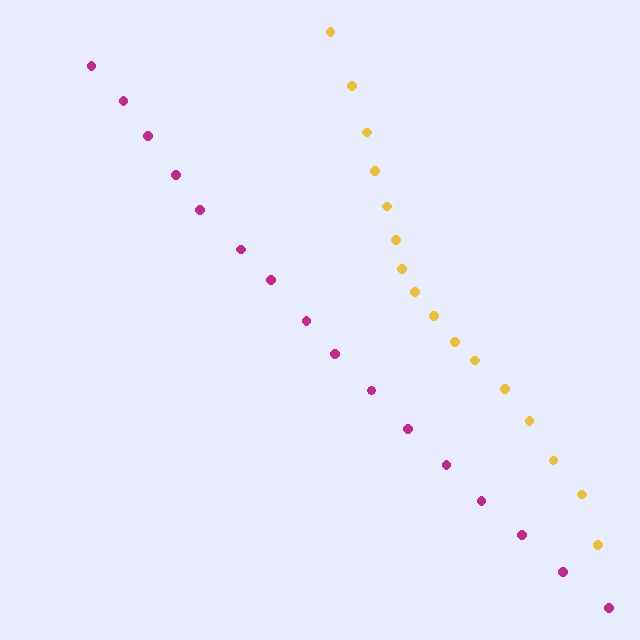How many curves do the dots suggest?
There are 2 distinct paths.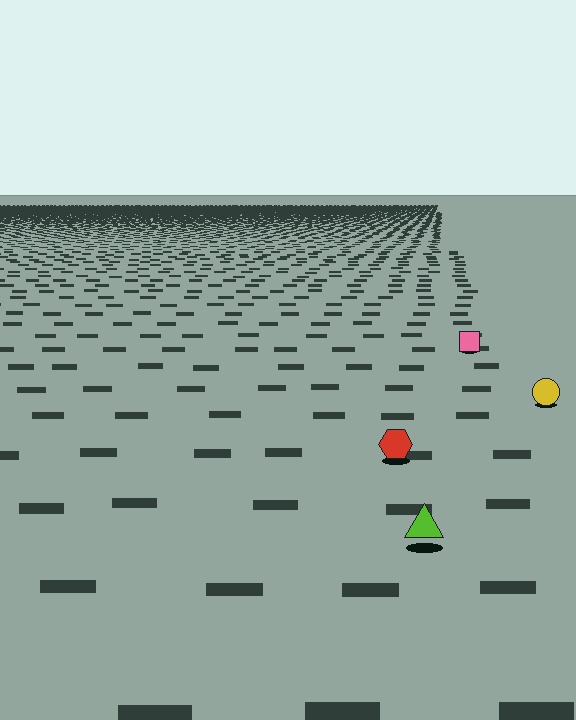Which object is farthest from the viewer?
The pink square is farthest from the viewer. It appears smaller and the ground texture around it is denser.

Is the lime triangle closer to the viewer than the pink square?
Yes. The lime triangle is closer — you can tell from the texture gradient: the ground texture is coarser near it.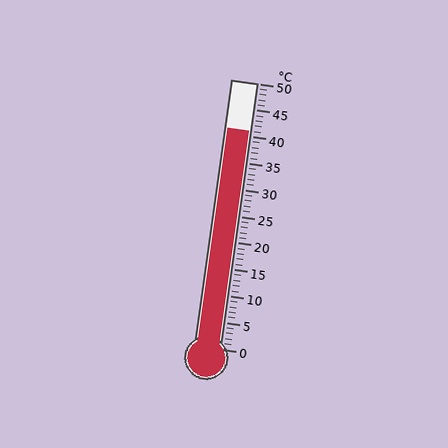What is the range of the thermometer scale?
The thermometer scale ranges from 0°C to 50°C.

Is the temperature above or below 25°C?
The temperature is above 25°C.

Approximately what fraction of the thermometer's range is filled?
The thermometer is filled to approximately 80% of its range.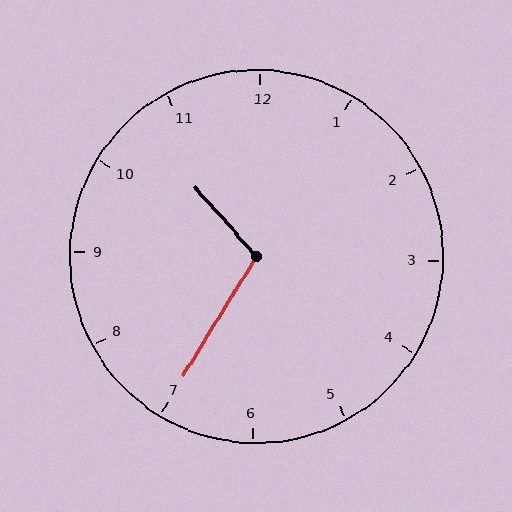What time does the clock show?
10:35.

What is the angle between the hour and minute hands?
Approximately 108 degrees.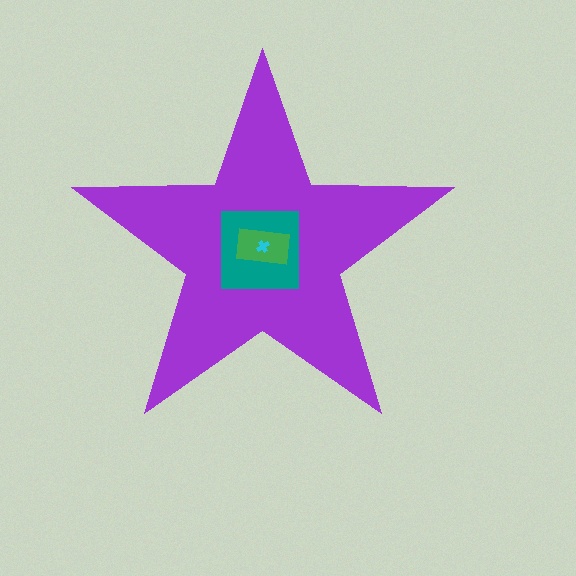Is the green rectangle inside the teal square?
Yes.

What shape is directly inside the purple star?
The teal square.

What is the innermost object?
The cyan cross.